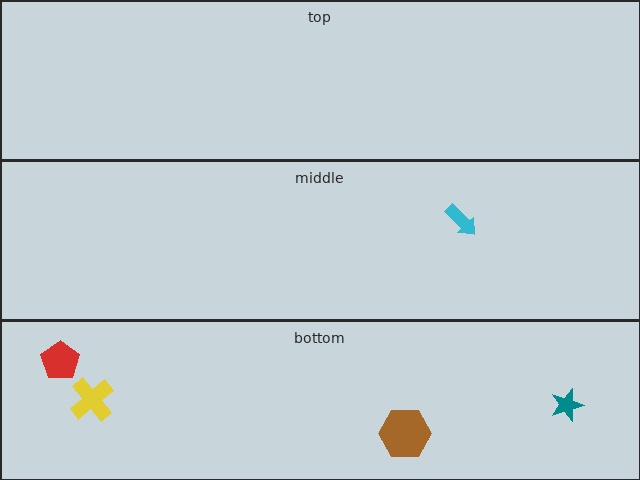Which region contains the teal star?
The bottom region.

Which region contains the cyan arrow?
The middle region.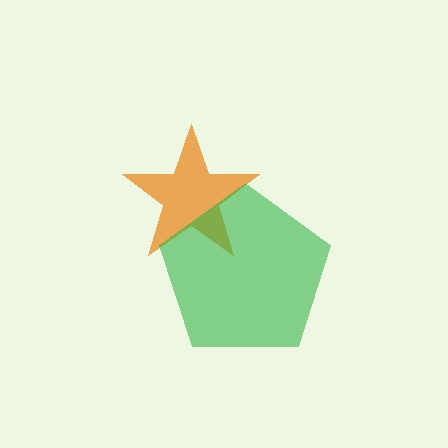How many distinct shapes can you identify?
There are 2 distinct shapes: an orange star, a green pentagon.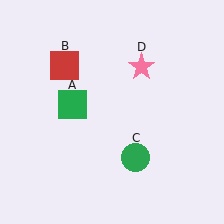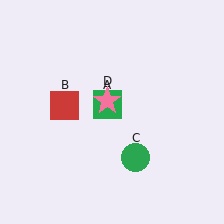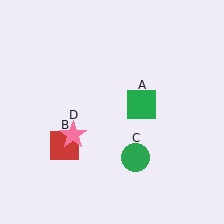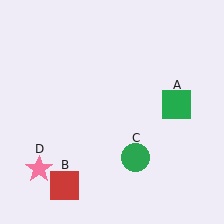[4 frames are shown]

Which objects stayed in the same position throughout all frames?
Green circle (object C) remained stationary.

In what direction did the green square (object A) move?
The green square (object A) moved right.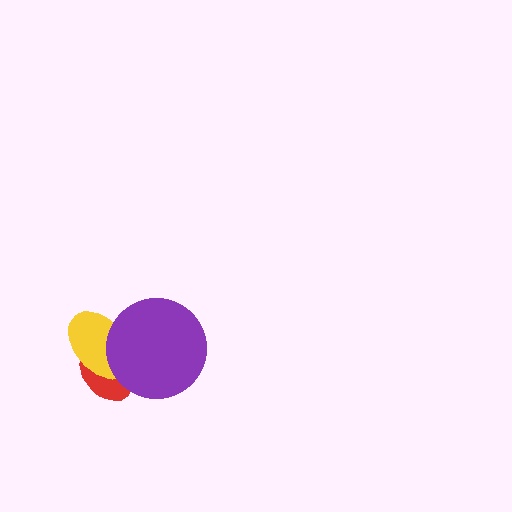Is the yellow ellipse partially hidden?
Yes, it is partially covered by another shape.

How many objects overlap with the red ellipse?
2 objects overlap with the red ellipse.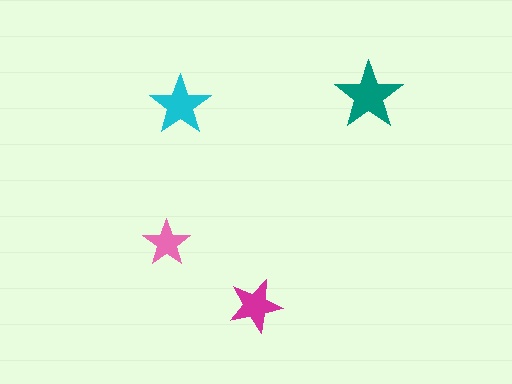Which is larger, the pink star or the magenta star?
The magenta one.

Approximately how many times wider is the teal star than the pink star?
About 1.5 times wider.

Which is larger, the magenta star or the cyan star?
The cyan one.